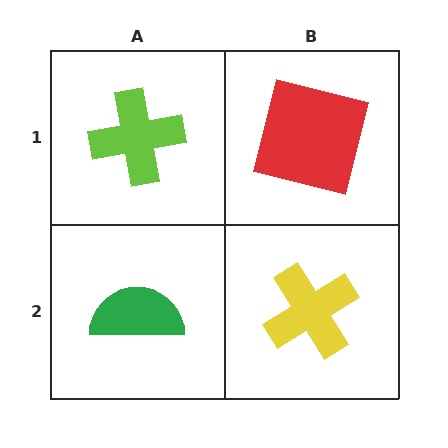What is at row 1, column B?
A red square.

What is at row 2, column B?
A yellow cross.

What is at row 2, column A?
A green semicircle.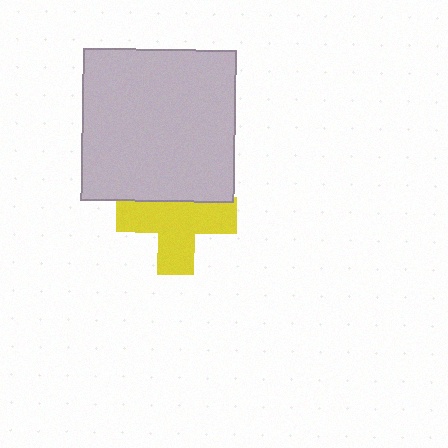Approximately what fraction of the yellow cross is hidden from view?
Roughly 30% of the yellow cross is hidden behind the light gray square.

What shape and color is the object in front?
The object in front is a light gray square.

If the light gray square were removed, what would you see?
You would see the complete yellow cross.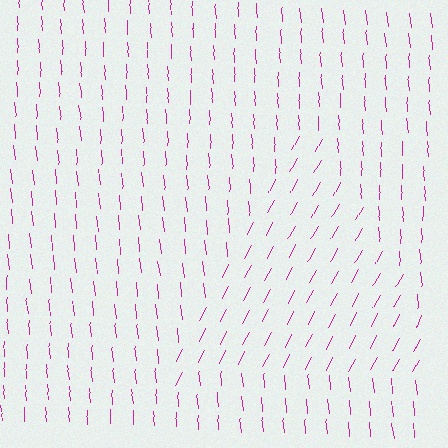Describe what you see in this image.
The image is filled with small magenta line segments. A triangle region in the image has lines oriented differently from the surrounding lines, creating a visible texture boundary.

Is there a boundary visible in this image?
Yes, there is a texture boundary formed by a change in line orientation.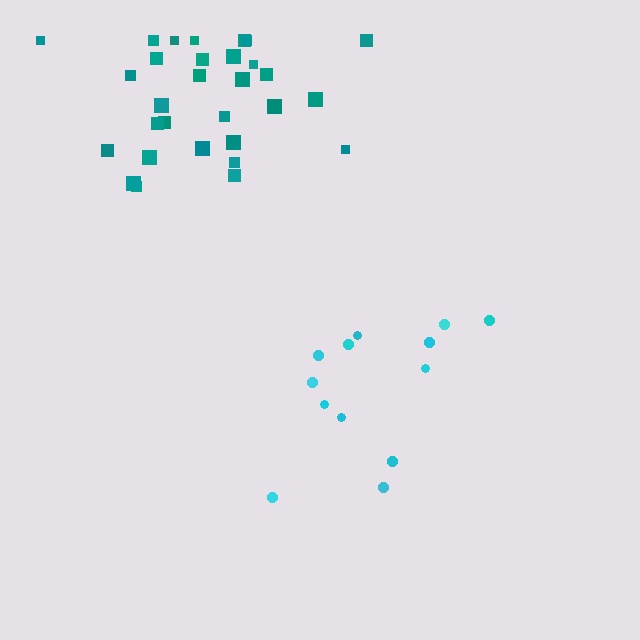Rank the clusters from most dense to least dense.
teal, cyan.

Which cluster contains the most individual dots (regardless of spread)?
Teal (30).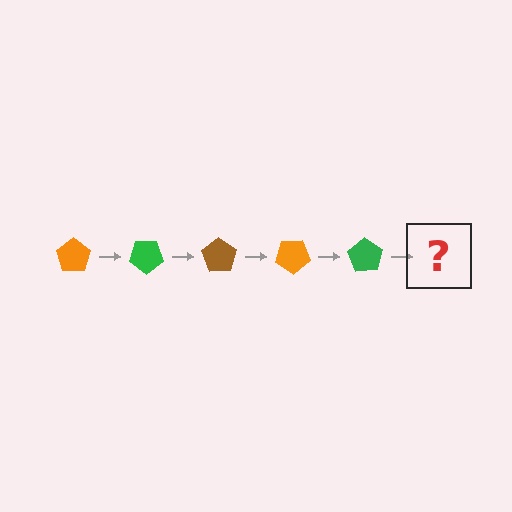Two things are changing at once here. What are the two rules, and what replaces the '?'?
The two rules are that it rotates 35 degrees each step and the color cycles through orange, green, and brown. The '?' should be a brown pentagon, rotated 175 degrees from the start.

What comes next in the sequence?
The next element should be a brown pentagon, rotated 175 degrees from the start.